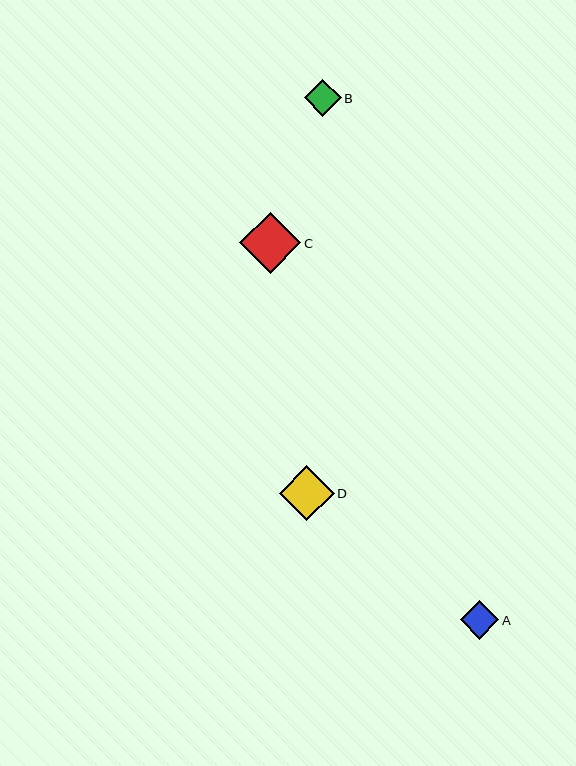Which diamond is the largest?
Diamond C is the largest with a size of approximately 61 pixels.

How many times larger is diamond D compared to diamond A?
Diamond D is approximately 1.4 times the size of diamond A.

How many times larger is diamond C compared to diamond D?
Diamond C is approximately 1.1 times the size of diamond D.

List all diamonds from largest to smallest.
From largest to smallest: C, D, A, B.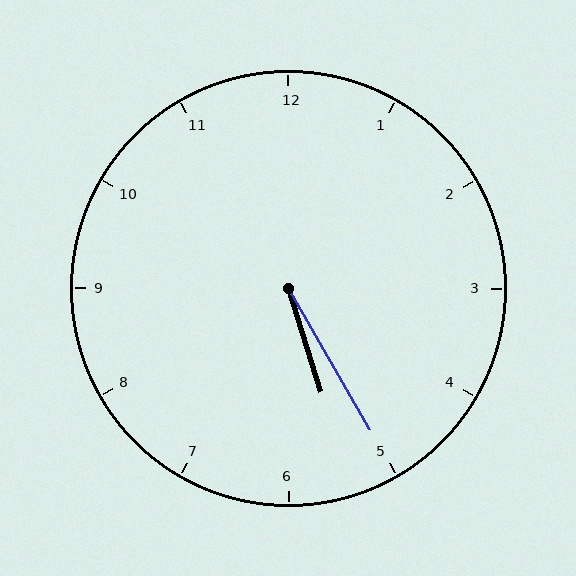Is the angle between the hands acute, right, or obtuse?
It is acute.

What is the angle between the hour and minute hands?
Approximately 12 degrees.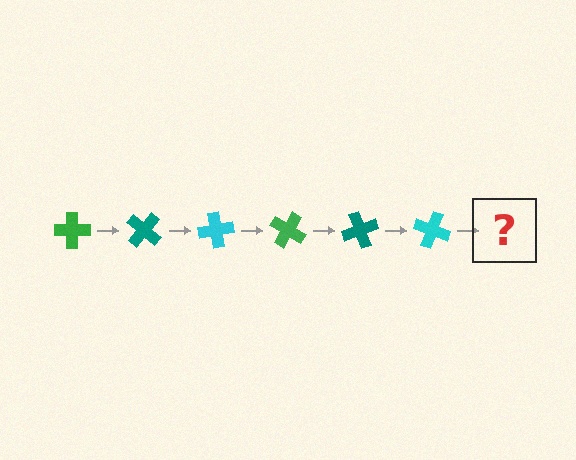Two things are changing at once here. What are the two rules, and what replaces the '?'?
The two rules are that it rotates 40 degrees each step and the color cycles through green, teal, and cyan. The '?' should be a green cross, rotated 240 degrees from the start.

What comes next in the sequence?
The next element should be a green cross, rotated 240 degrees from the start.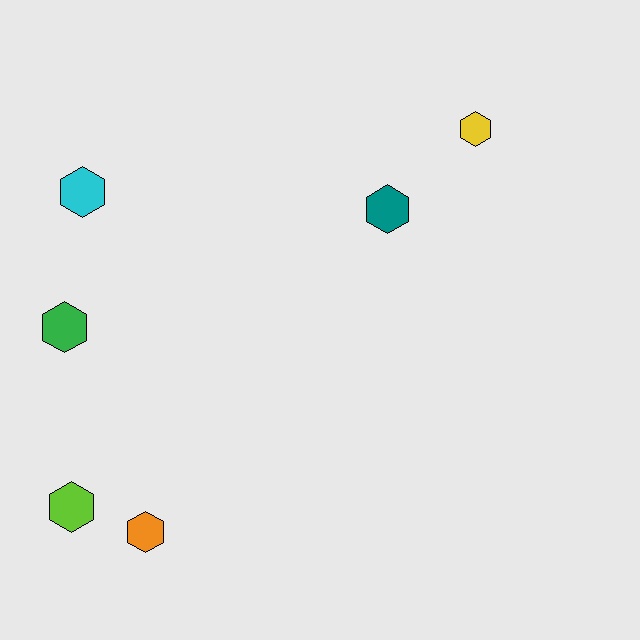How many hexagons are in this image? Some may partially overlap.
There are 6 hexagons.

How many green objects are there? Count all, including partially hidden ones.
There is 1 green object.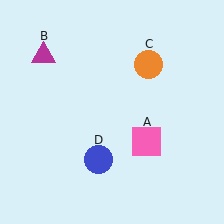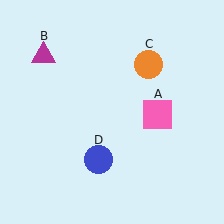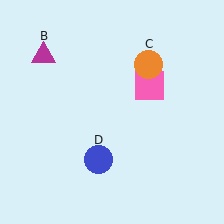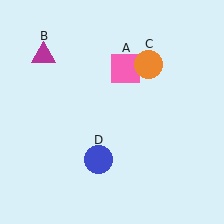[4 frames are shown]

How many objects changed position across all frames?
1 object changed position: pink square (object A).